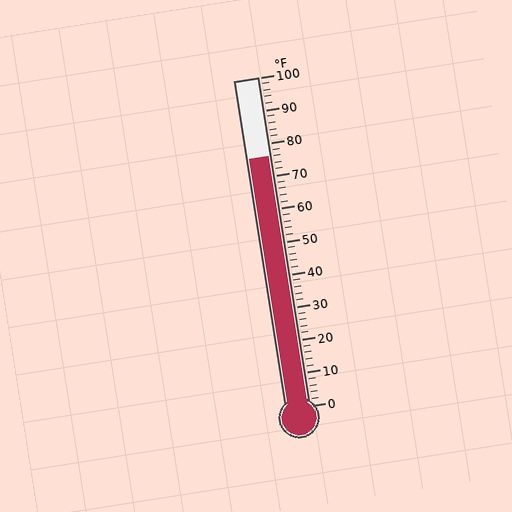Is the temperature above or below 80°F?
The temperature is below 80°F.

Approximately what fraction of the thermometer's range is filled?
The thermometer is filled to approximately 75% of its range.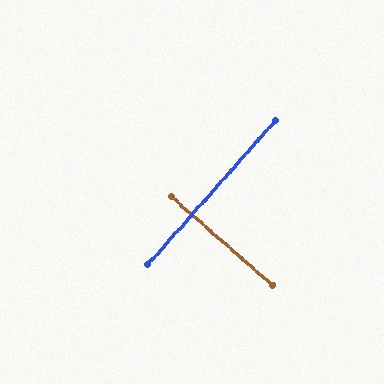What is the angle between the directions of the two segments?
Approximately 90 degrees.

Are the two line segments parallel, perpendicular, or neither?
Perpendicular — they meet at approximately 90°.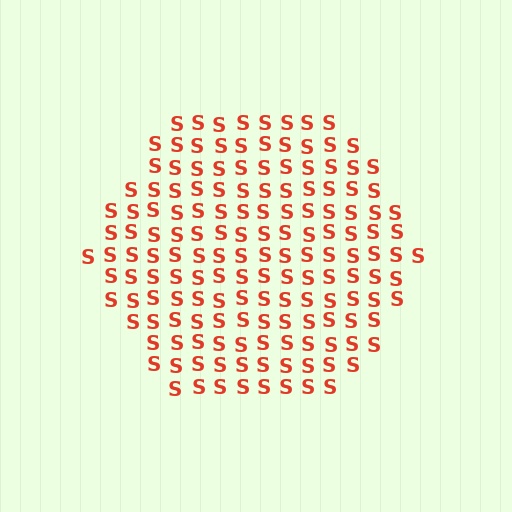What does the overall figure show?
The overall figure shows a hexagon.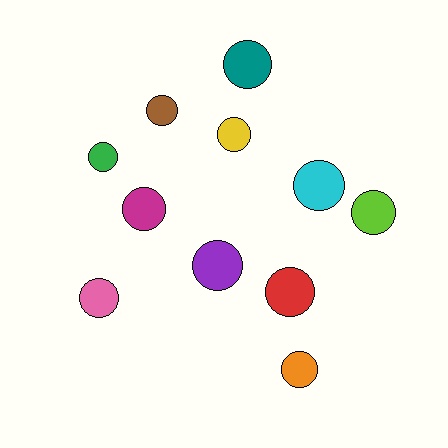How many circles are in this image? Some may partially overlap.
There are 11 circles.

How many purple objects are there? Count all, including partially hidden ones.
There is 1 purple object.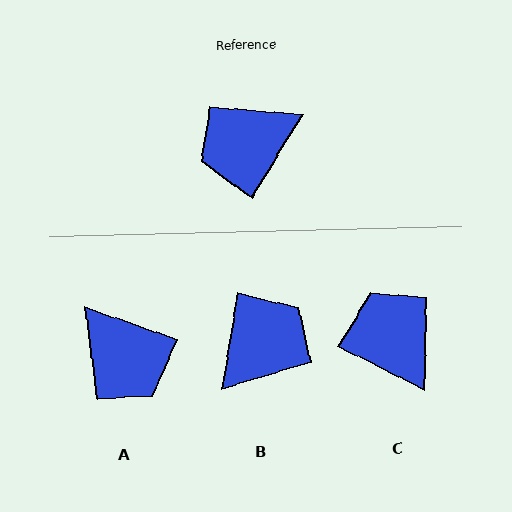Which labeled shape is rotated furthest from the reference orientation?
B, about 158 degrees away.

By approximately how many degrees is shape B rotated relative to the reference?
Approximately 158 degrees clockwise.